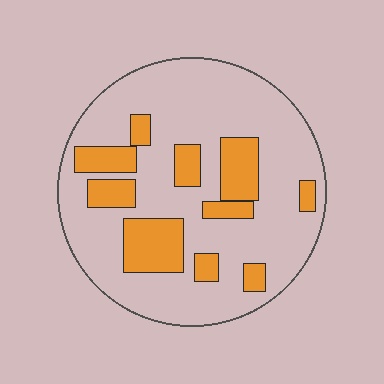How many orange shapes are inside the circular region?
10.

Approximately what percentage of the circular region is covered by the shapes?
Approximately 25%.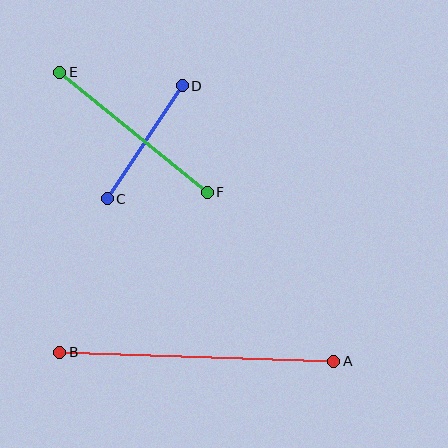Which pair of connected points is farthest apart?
Points A and B are farthest apart.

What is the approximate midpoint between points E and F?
The midpoint is at approximately (133, 132) pixels.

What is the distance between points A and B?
The distance is approximately 274 pixels.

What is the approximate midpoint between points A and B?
The midpoint is at approximately (197, 357) pixels.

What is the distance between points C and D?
The distance is approximately 136 pixels.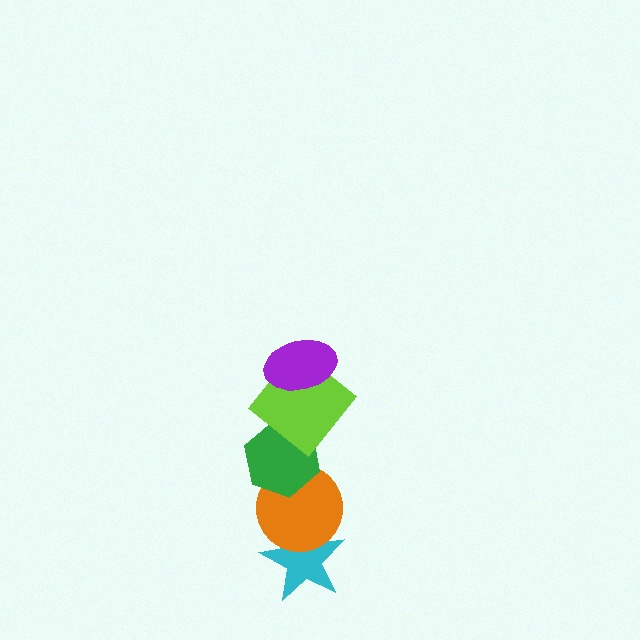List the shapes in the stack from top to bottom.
From top to bottom: the purple ellipse, the lime diamond, the green hexagon, the orange circle, the cyan star.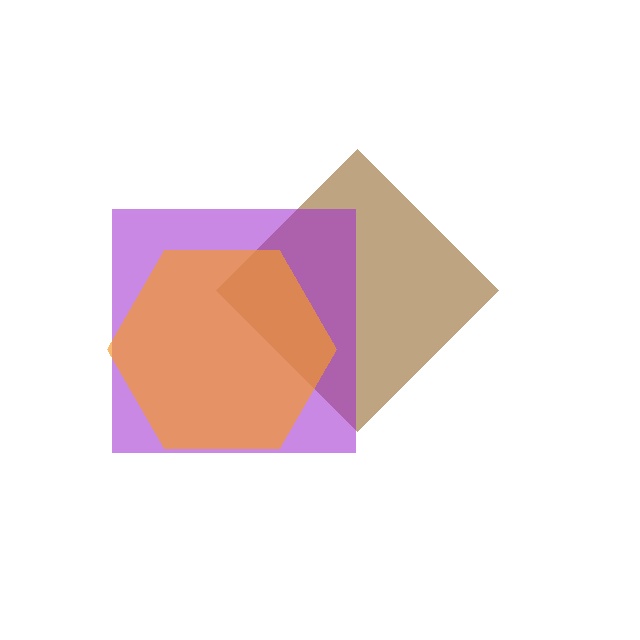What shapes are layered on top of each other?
The layered shapes are: a brown diamond, a purple square, an orange hexagon.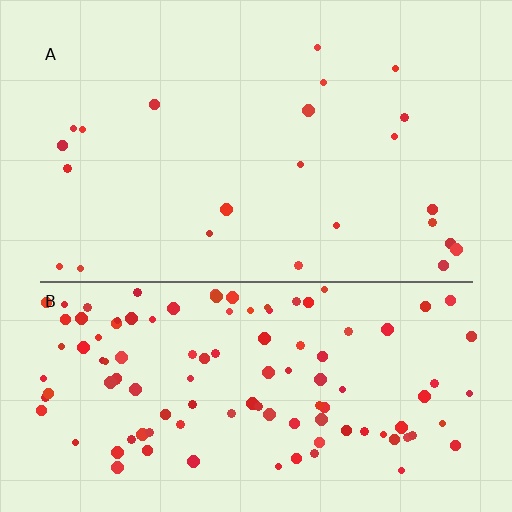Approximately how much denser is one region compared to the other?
Approximately 4.9× — region B over region A.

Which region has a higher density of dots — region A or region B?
B (the bottom).